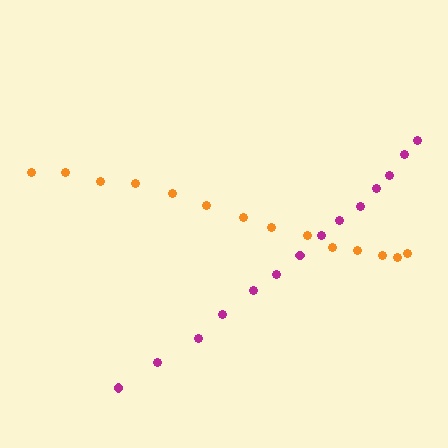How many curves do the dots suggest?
There are 2 distinct paths.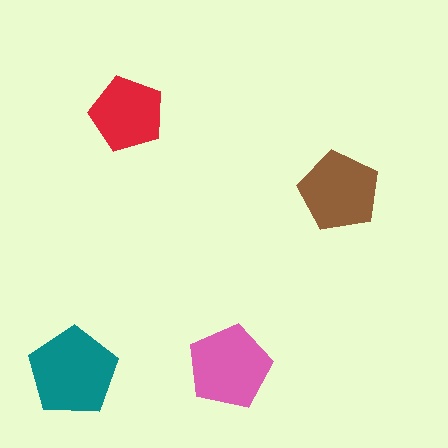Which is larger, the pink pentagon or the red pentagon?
The pink one.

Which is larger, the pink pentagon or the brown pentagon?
The pink one.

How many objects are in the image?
There are 4 objects in the image.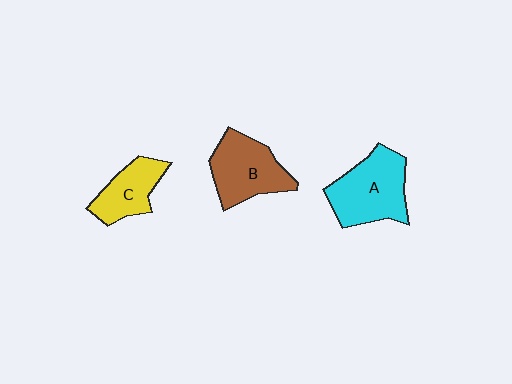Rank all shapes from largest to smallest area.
From largest to smallest: A (cyan), B (brown), C (yellow).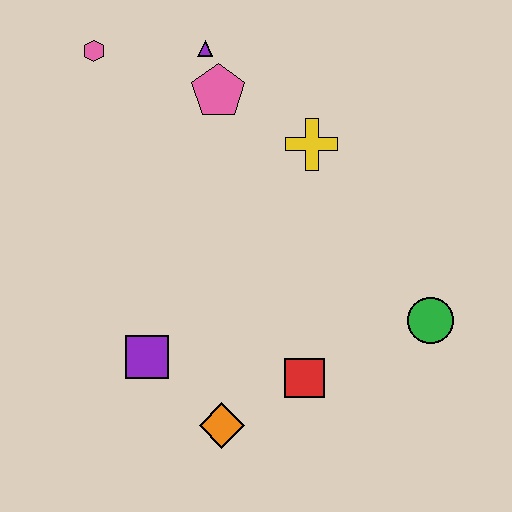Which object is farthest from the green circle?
The pink hexagon is farthest from the green circle.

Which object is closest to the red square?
The orange diamond is closest to the red square.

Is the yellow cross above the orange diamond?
Yes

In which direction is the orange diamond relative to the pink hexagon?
The orange diamond is below the pink hexagon.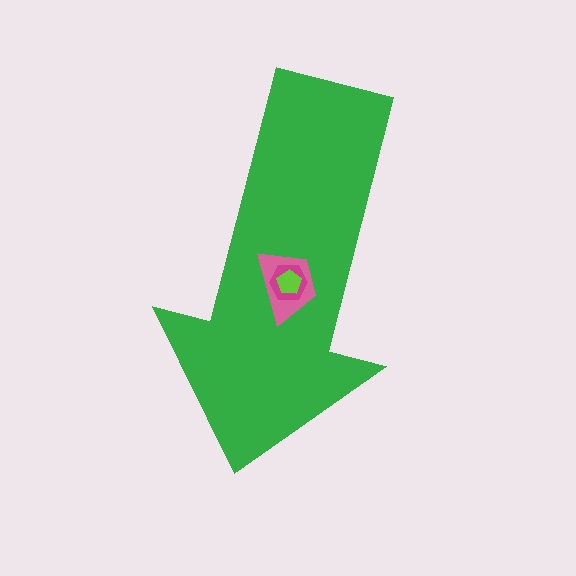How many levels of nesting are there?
4.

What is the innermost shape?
The lime pentagon.